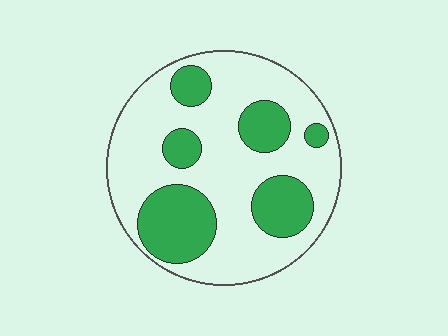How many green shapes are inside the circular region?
6.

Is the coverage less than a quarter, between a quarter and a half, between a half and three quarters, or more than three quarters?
Between a quarter and a half.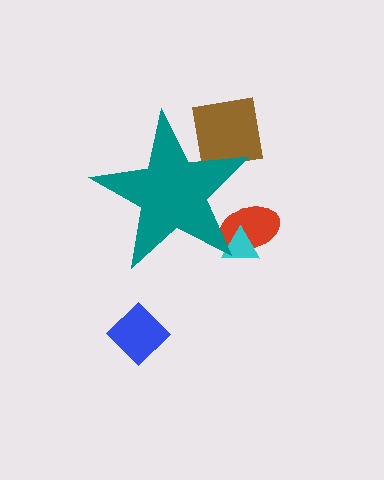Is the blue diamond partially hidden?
No, the blue diamond is fully visible.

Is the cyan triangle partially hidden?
Yes, the cyan triangle is partially hidden behind the teal star.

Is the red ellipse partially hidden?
Yes, the red ellipse is partially hidden behind the teal star.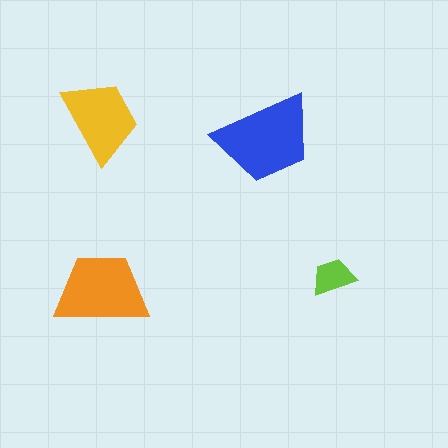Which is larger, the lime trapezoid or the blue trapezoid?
The blue one.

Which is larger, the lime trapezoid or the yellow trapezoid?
The yellow one.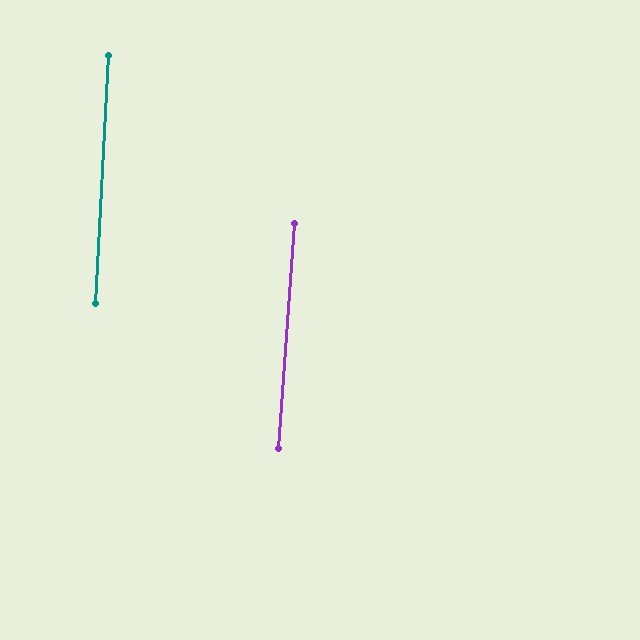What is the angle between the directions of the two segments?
Approximately 1 degree.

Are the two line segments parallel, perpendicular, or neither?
Parallel — their directions differ by only 1.0°.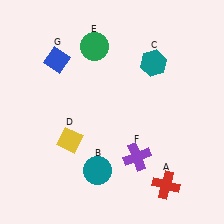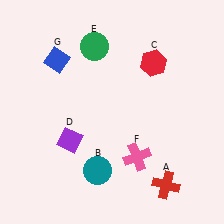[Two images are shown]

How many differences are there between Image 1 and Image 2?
There are 3 differences between the two images.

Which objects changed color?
C changed from teal to red. D changed from yellow to purple. F changed from purple to pink.